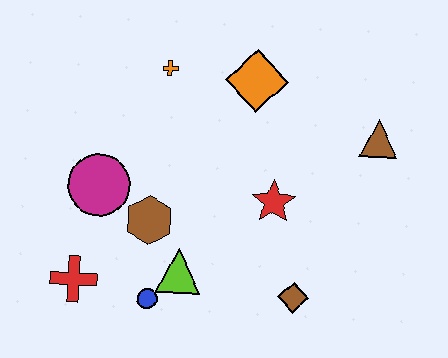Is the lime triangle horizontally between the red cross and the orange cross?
No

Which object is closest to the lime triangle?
The blue circle is closest to the lime triangle.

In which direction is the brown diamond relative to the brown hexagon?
The brown diamond is to the right of the brown hexagon.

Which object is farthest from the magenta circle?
The brown triangle is farthest from the magenta circle.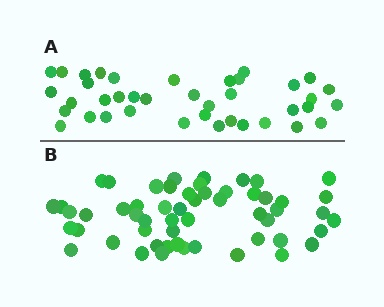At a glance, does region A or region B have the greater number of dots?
Region B (the bottom region) has more dots.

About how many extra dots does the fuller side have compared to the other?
Region B has approximately 15 more dots than region A.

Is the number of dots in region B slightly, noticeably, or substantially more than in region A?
Region B has noticeably more, but not dramatically so. The ratio is roughly 1.4 to 1.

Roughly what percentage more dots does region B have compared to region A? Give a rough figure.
About 40% more.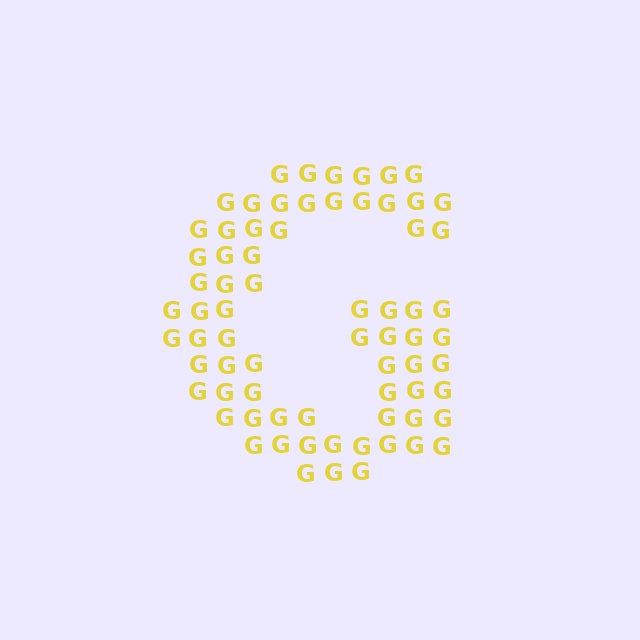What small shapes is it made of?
It is made of small letter G's.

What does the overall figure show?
The overall figure shows the letter G.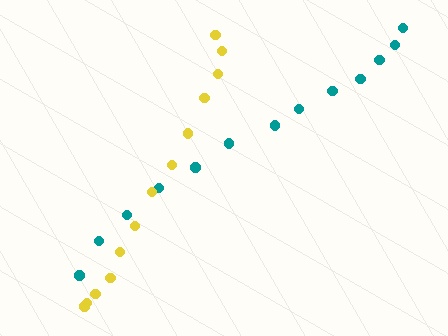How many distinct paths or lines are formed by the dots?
There are 2 distinct paths.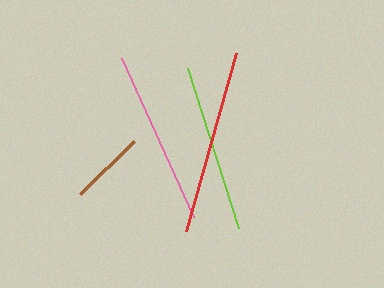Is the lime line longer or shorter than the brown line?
The lime line is longer than the brown line.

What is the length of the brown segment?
The brown segment is approximately 76 pixels long.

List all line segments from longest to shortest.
From longest to shortest: red, pink, lime, brown.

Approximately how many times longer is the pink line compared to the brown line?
The pink line is approximately 2.3 times the length of the brown line.